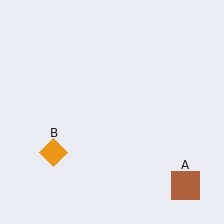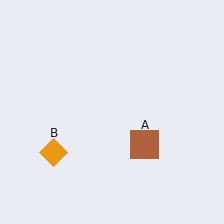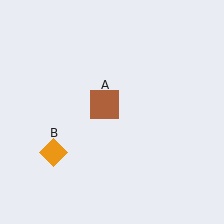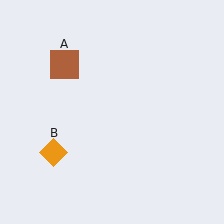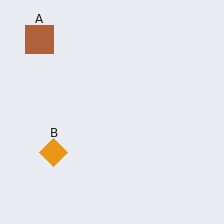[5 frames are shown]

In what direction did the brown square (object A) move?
The brown square (object A) moved up and to the left.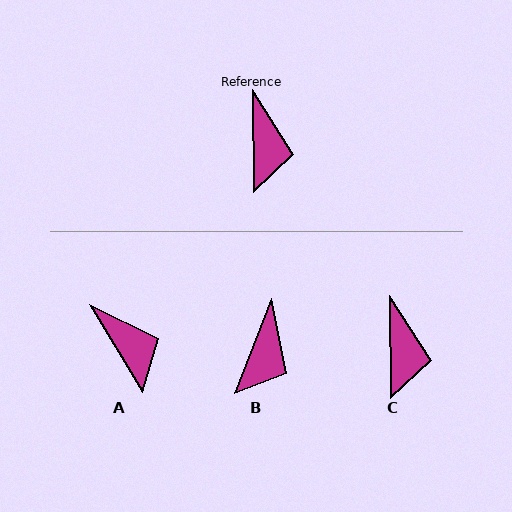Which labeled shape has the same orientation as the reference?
C.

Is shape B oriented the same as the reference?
No, it is off by about 22 degrees.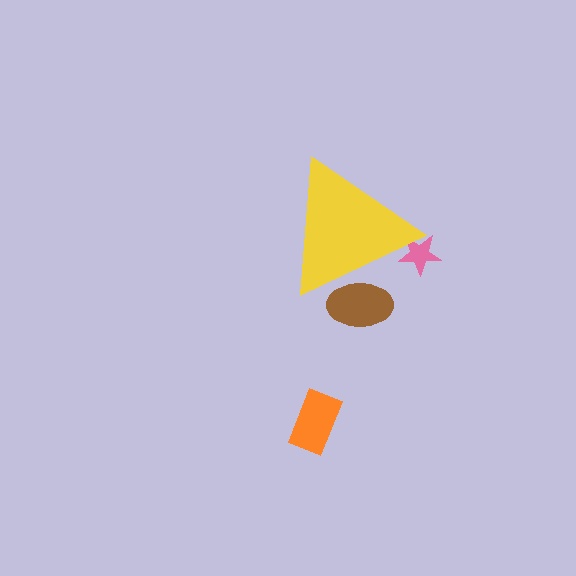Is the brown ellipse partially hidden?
Yes, the brown ellipse is partially hidden behind the yellow triangle.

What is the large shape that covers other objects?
A yellow triangle.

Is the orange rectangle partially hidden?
No, the orange rectangle is fully visible.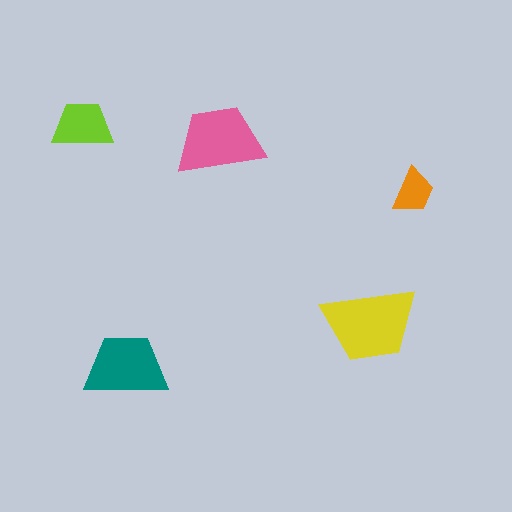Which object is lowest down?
The teal trapezoid is bottommost.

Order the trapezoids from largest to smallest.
the yellow one, the pink one, the teal one, the lime one, the orange one.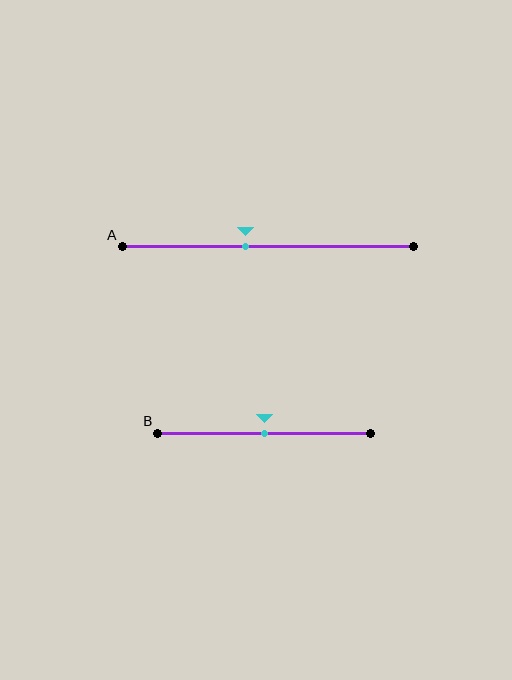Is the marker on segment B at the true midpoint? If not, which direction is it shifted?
Yes, the marker on segment B is at the true midpoint.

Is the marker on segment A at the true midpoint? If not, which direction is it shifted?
No, the marker on segment A is shifted to the left by about 8% of the segment length.